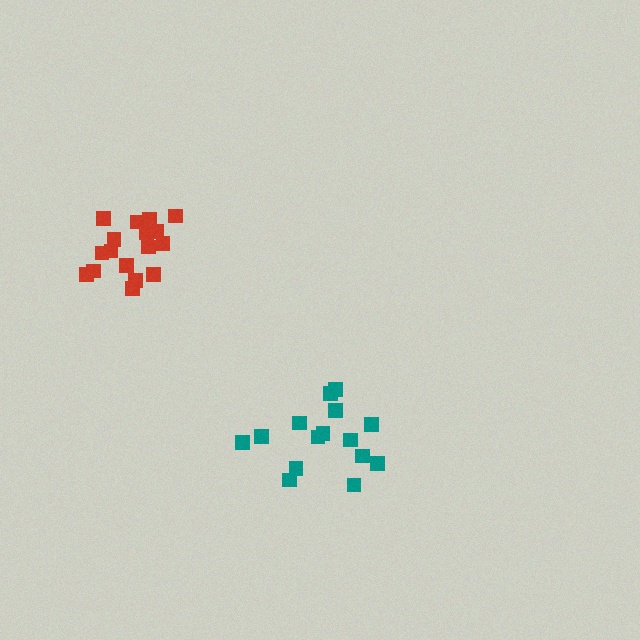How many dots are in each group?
Group 1: 15 dots, Group 2: 17 dots (32 total).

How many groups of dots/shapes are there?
There are 2 groups.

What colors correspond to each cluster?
The clusters are colored: teal, red.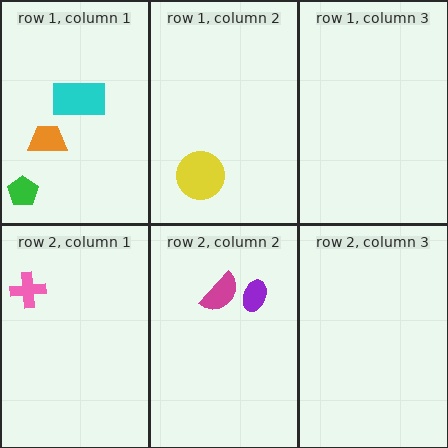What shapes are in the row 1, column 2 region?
The yellow circle.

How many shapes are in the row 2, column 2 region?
2.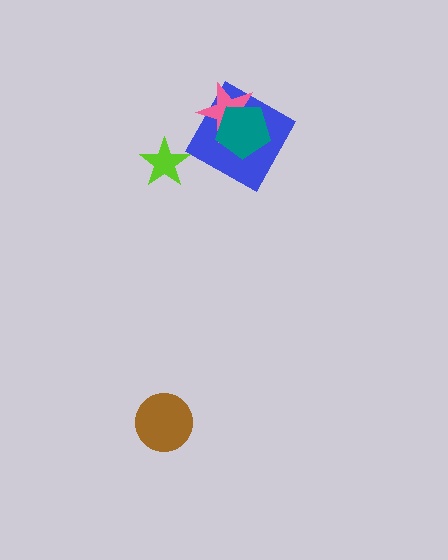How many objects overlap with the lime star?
0 objects overlap with the lime star.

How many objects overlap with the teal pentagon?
2 objects overlap with the teal pentagon.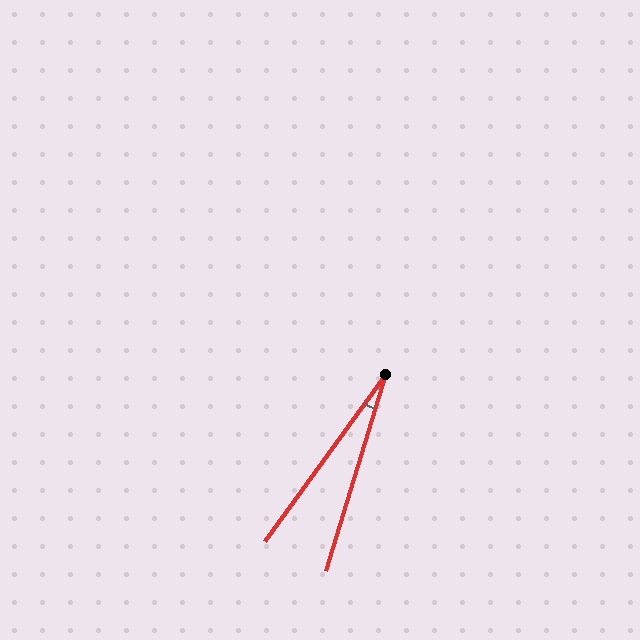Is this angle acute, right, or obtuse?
It is acute.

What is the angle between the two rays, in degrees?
Approximately 19 degrees.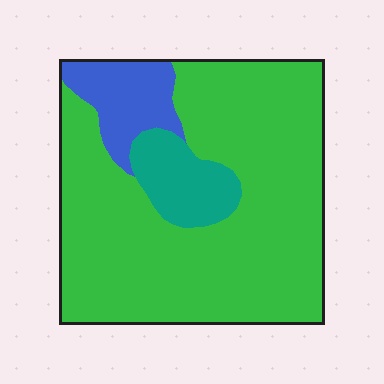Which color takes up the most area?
Green, at roughly 80%.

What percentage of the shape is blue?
Blue takes up about one eighth (1/8) of the shape.